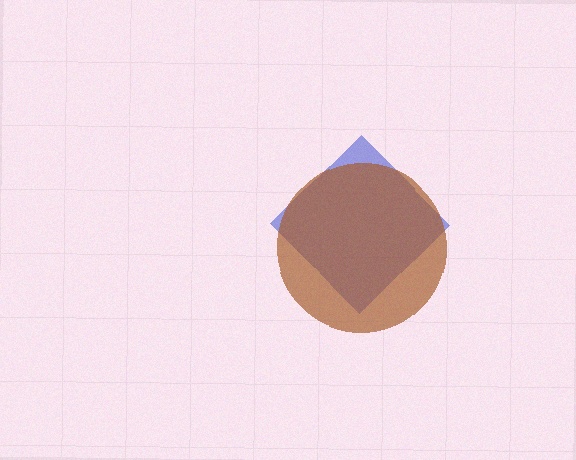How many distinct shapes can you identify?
There are 2 distinct shapes: a blue diamond, a brown circle.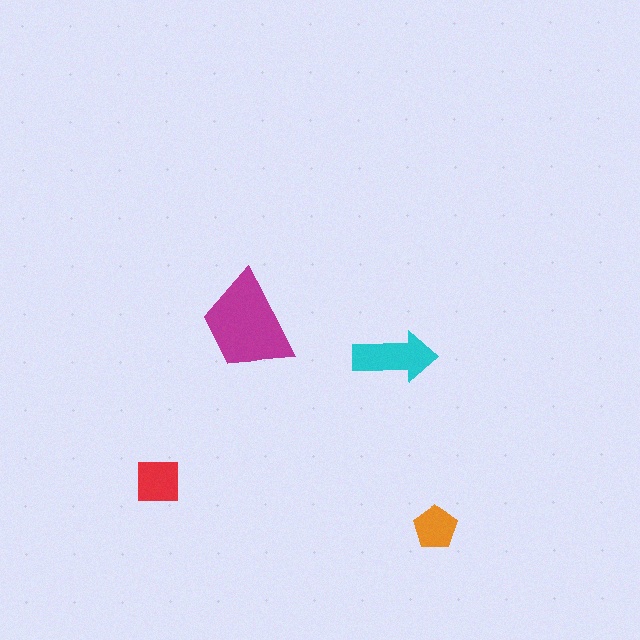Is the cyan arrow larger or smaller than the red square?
Larger.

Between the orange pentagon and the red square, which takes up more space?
The red square.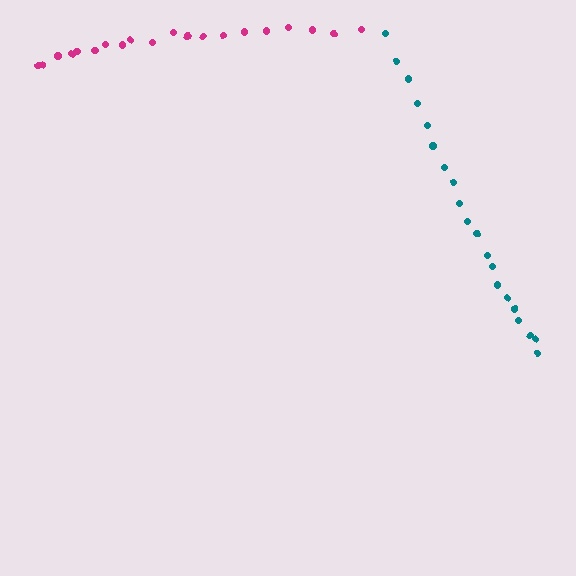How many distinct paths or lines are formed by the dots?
There are 2 distinct paths.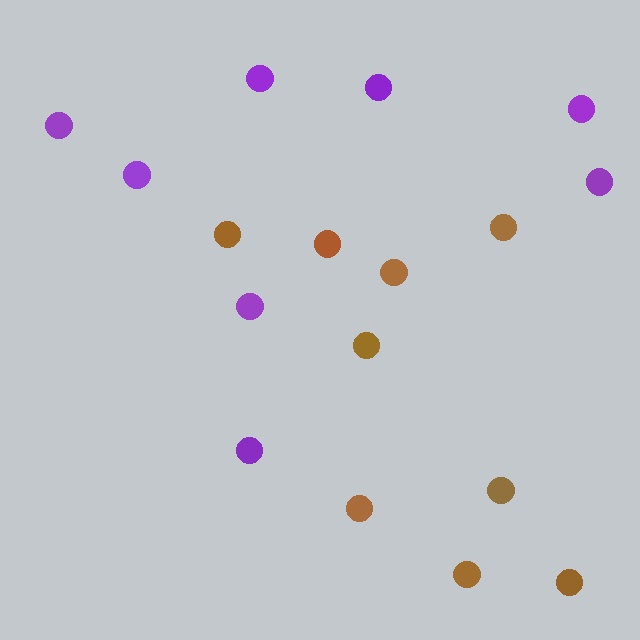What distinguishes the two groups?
There are 2 groups: one group of brown circles (9) and one group of purple circles (8).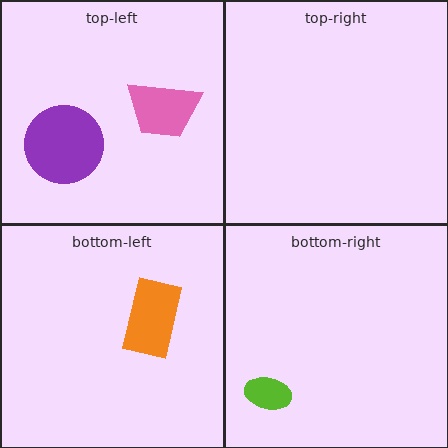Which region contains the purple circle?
The top-left region.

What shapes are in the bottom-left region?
The orange rectangle.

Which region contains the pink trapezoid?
The top-left region.